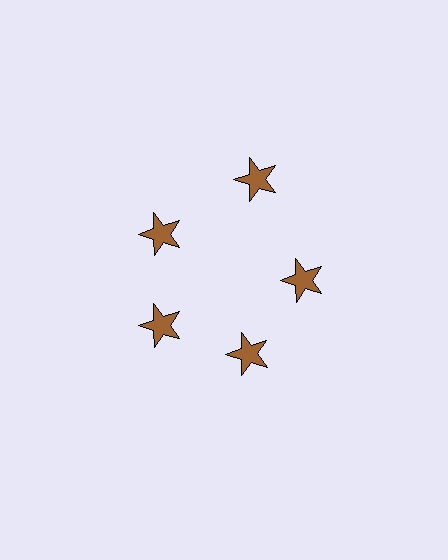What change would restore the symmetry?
The symmetry would be restored by moving it inward, back onto the ring so that all 5 stars sit at equal angles and equal distance from the center.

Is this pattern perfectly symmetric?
No. The 5 brown stars are arranged in a ring, but one element near the 1 o'clock position is pushed outward from the center, breaking the 5-fold rotational symmetry.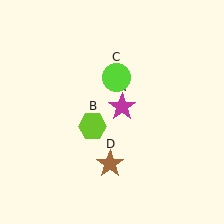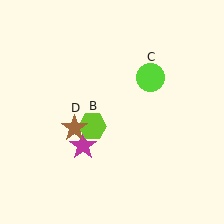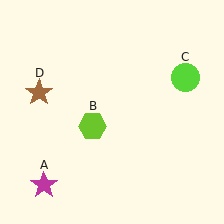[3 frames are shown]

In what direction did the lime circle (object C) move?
The lime circle (object C) moved right.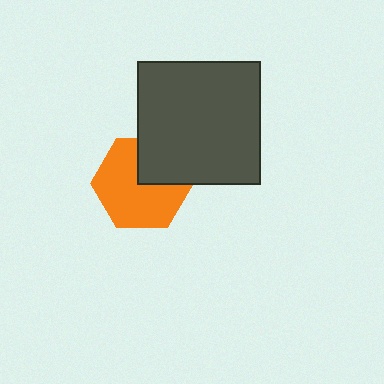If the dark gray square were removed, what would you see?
You would see the complete orange hexagon.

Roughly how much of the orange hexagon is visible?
Most of it is visible (roughly 70%).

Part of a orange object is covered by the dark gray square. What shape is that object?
It is a hexagon.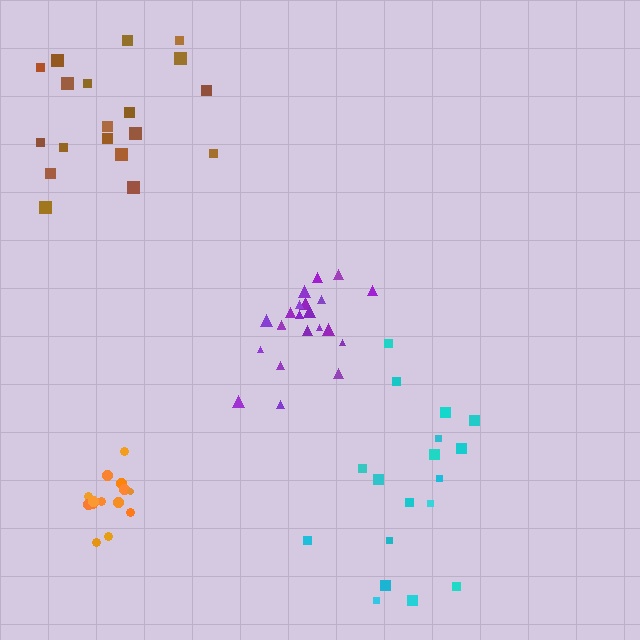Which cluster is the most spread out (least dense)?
Cyan.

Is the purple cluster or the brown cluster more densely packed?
Purple.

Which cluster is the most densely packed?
Orange.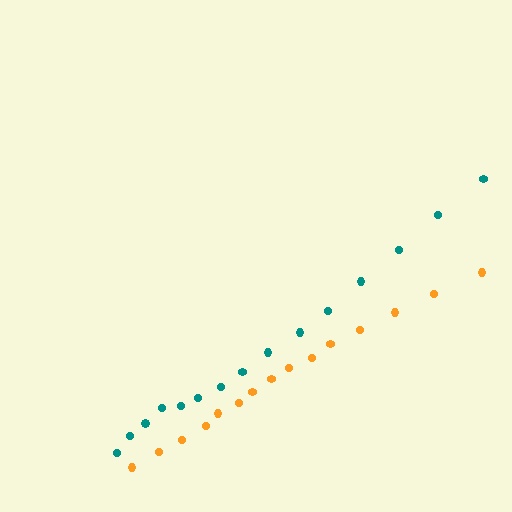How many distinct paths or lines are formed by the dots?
There are 2 distinct paths.